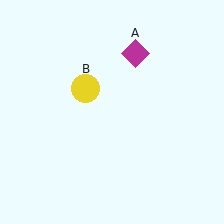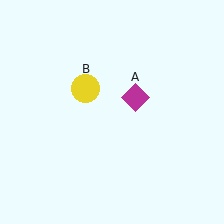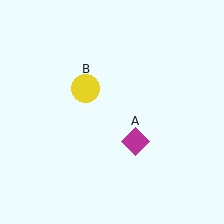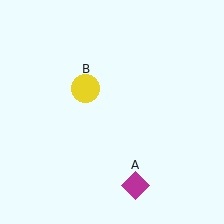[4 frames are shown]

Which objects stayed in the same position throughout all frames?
Yellow circle (object B) remained stationary.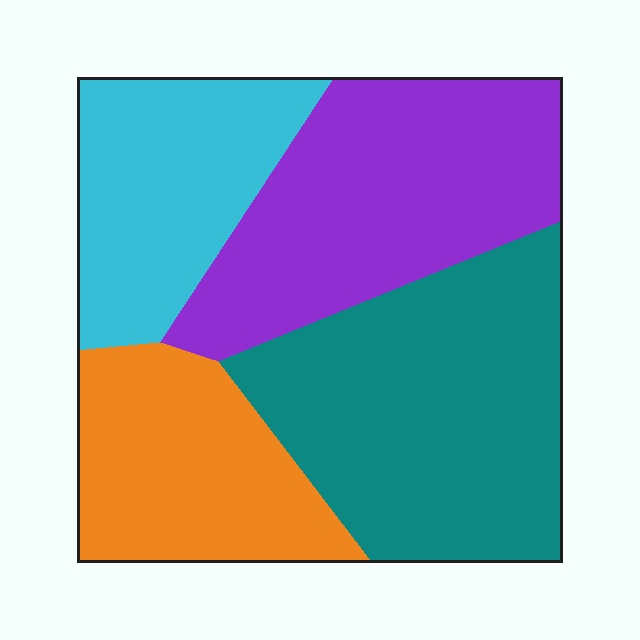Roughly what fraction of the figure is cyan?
Cyan takes up about one fifth (1/5) of the figure.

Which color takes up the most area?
Teal, at roughly 35%.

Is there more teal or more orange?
Teal.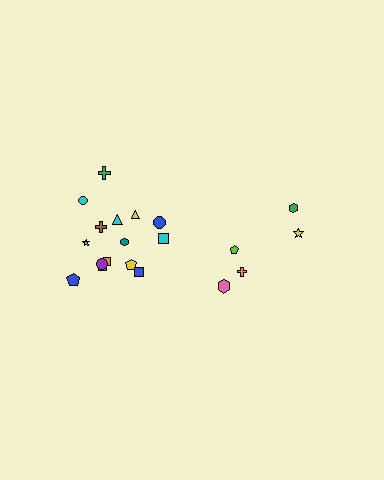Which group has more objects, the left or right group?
The left group.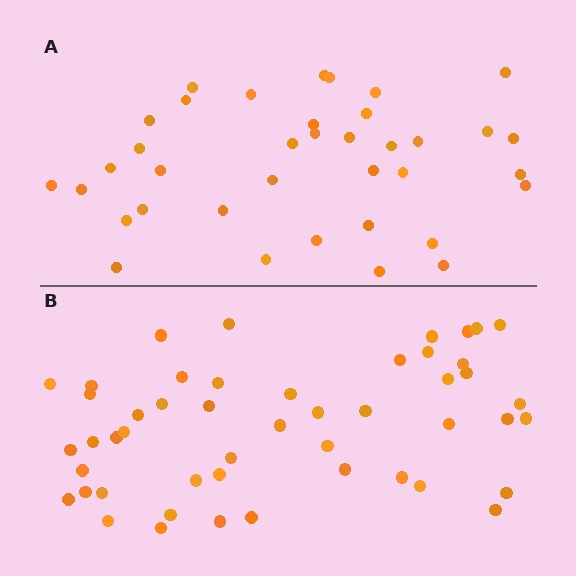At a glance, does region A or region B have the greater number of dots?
Region B (the bottom region) has more dots.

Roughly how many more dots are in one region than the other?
Region B has roughly 12 or so more dots than region A.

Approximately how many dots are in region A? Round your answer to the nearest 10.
About 40 dots. (The exact count is 37, which rounds to 40.)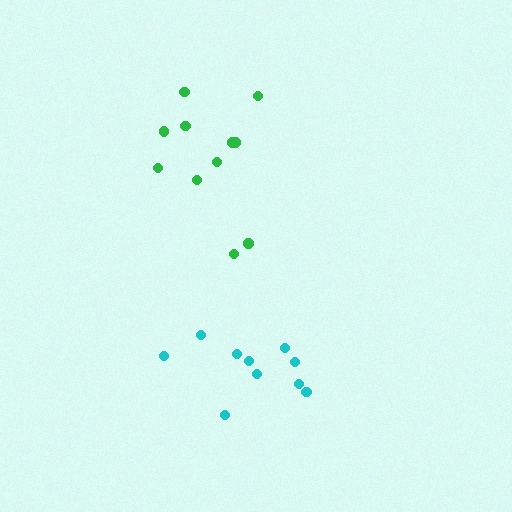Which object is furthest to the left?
The green cluster is leftmost.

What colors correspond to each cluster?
The clusters are colored: cyan, green.